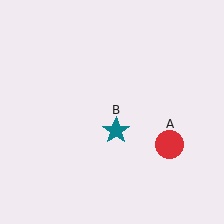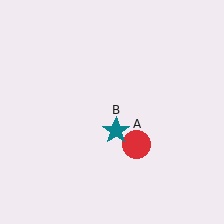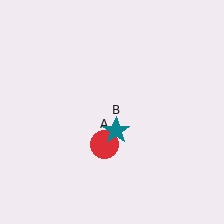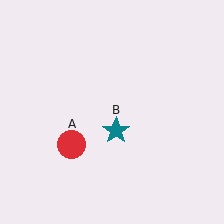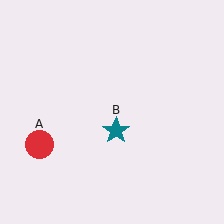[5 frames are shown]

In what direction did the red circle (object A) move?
The red circle (object A) moved left.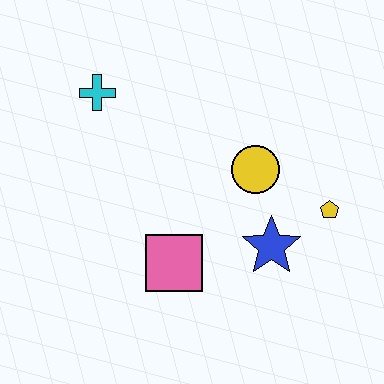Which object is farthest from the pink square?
The cyan cross is farthest from the pink square.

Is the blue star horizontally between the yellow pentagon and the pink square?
Yes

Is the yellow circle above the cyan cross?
No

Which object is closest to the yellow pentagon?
The blue star is closest to the yellow pentagon.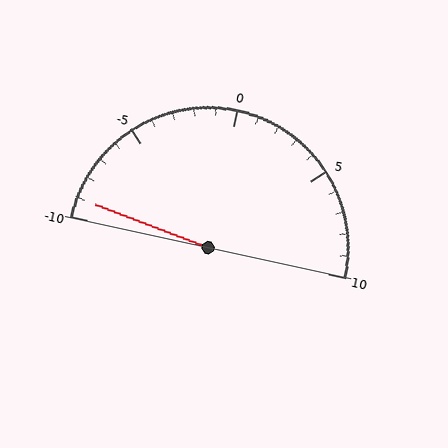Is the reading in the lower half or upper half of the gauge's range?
The reading is in the lower half of the range (-10 to 10).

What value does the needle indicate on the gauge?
The needle indicates approximately -9.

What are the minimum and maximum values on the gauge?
The gauge ranges from -10 to 10.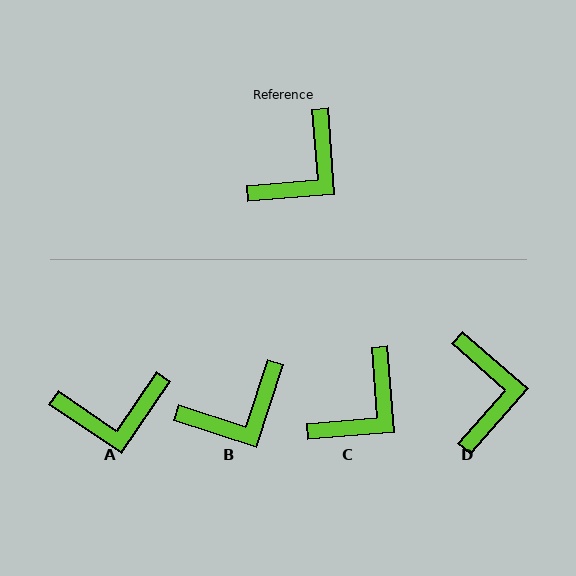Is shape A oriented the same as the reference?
No, it is off by about 39 degrees.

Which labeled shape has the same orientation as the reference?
C.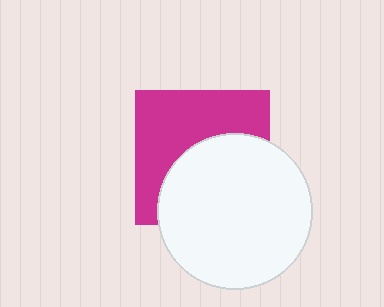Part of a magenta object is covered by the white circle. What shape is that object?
It is a square.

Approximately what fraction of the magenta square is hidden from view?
Roughly 49% of the magenta square is hidden behind the white circle.